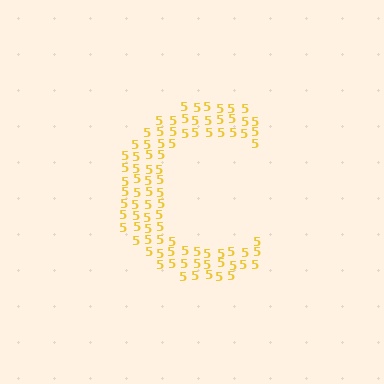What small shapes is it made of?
It is made of small digit 5's.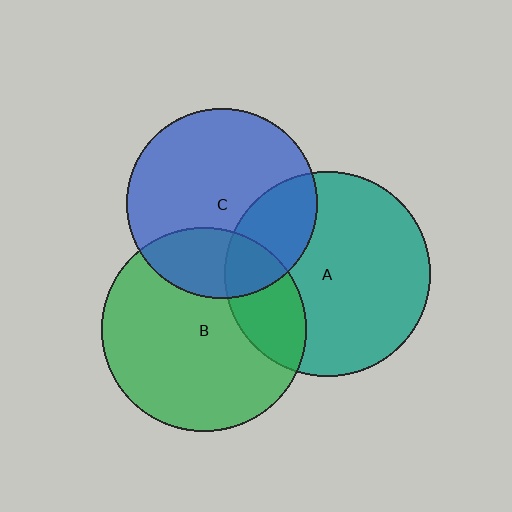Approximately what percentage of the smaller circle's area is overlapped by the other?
Approximately 25%.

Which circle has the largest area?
Circle A (teal).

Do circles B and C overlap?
Yes.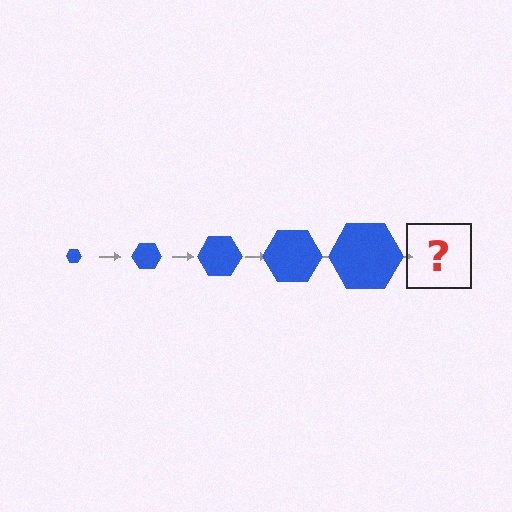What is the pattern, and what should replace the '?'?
The pattern is that the hexagon gets progressively larger each step. The '?' should be a blue hexagon, larger than the previous one.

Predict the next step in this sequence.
The next step is a blue hexagon, larger than the previous one.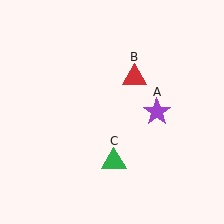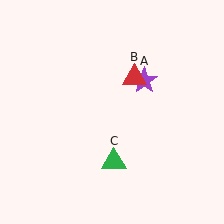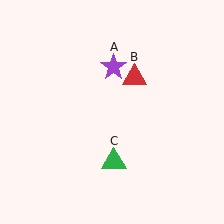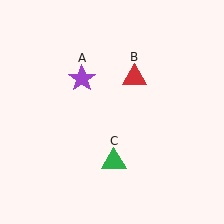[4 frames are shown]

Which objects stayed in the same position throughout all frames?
Red triangle (object B) and green triangle (object C) remained stationary.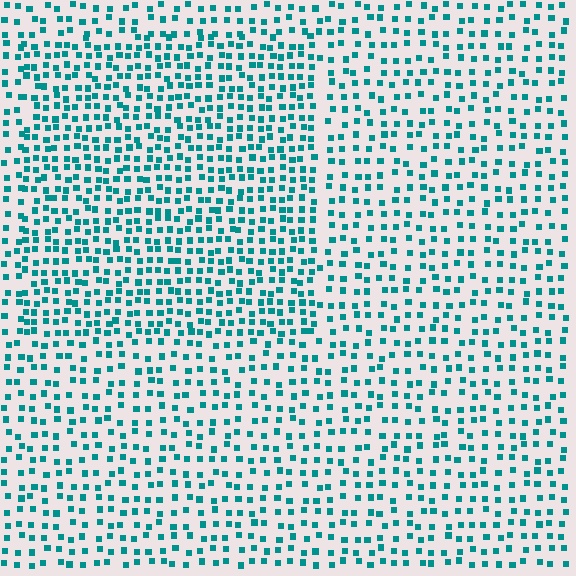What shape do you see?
I see a rectangle.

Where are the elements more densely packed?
The elements are more densely packed inside the rectangle boundary.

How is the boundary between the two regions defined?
The boundary is defined by a change in element density (approximately 1.6x ratio). All elements are the same color, size, and shape.